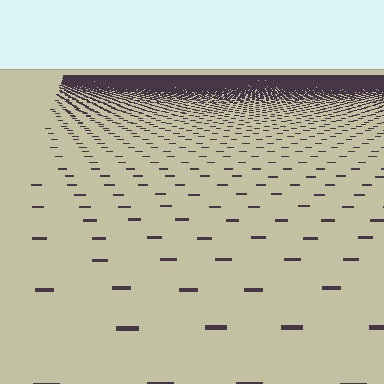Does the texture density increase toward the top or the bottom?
Density increases toward the top.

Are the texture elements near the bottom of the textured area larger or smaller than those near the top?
Larger. Near the bottom, elements are closer to the viewer and appear at a bigger on-screen size.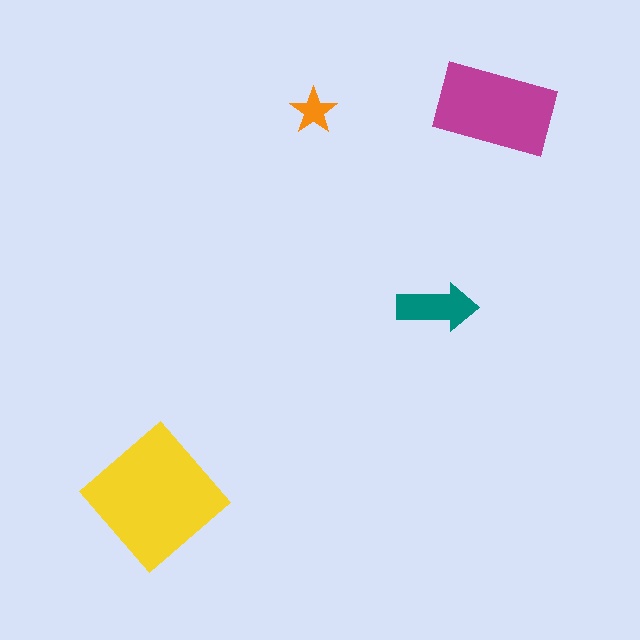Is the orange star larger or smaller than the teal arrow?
Smaller.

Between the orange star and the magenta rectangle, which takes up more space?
The magenta rectangle.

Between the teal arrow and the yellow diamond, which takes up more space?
The yellow diamond.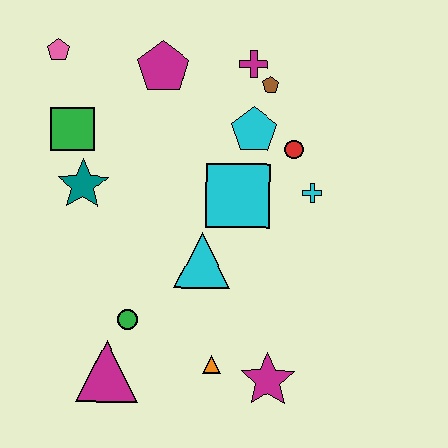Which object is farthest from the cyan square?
The pink pentagon is farthest from the cyan square.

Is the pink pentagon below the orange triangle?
No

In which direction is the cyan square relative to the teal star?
The cyan square is to the right of the teal star.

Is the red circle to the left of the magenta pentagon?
No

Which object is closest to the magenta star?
The orange triangle is closest to the magenta star.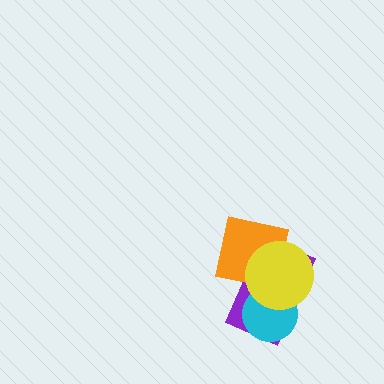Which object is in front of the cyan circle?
The yellow circle is in front of the cyan circle.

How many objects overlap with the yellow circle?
3 objects overlap with the yellow circle.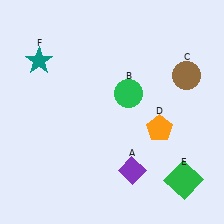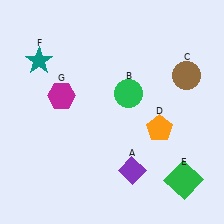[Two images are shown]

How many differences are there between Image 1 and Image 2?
There is 1 difference between the two images.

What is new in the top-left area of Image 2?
A magenta hexagon (G) was added in the top-left area of Image 2.